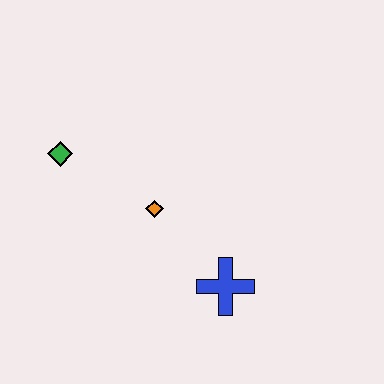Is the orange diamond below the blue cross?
No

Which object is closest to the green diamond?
The orange diamond is closest to the green diamond.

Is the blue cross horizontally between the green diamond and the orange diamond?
No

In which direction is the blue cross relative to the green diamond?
The blue cross is to the right of the green diamond.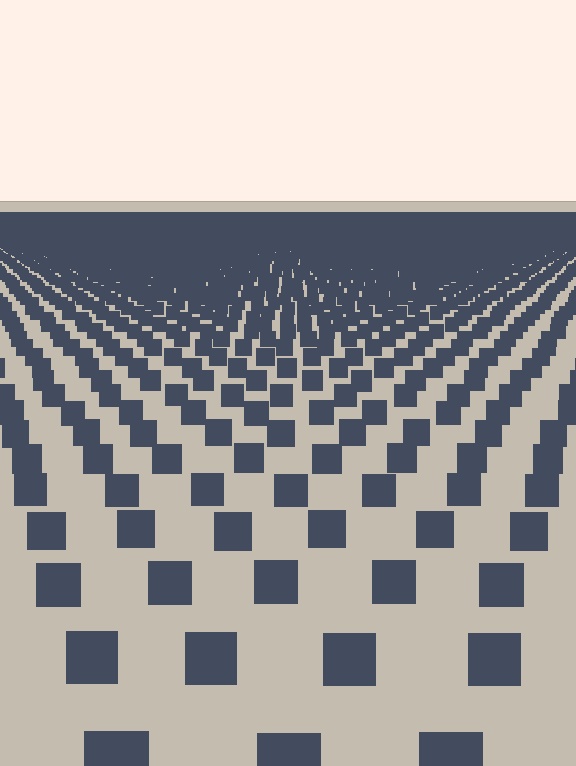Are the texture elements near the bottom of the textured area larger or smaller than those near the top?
Larger. Near the bottom, elements are closer to the viewer and appear at a bigger on-screen size.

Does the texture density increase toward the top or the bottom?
Density increases toward the top.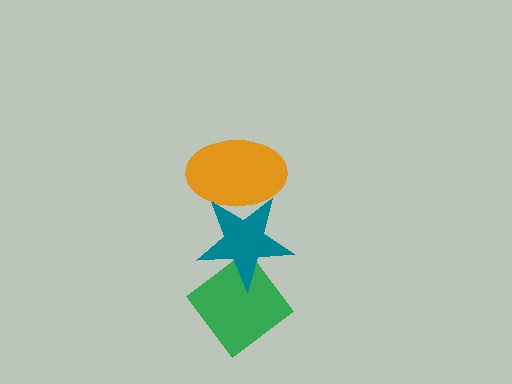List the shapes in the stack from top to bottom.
From top to bottom: the orange ellipse, the teal star, the green diamond.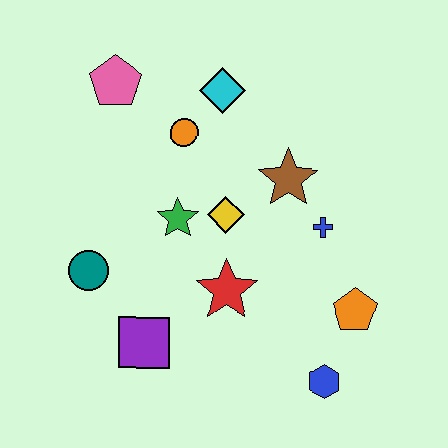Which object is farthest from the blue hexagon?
The pink pentagon is farthest from the blue hexagon.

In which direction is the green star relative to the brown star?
The green star is to the left of the brown star.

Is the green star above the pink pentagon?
No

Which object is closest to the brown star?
The blue cross is closest to the brown star.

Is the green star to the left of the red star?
Yes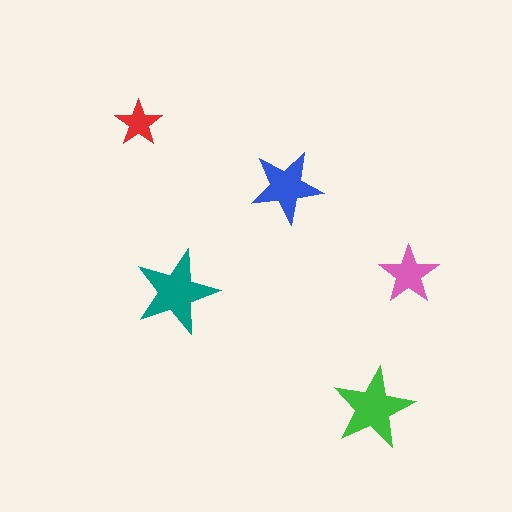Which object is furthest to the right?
The pink star is rightmost.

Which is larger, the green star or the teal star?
The teal one.